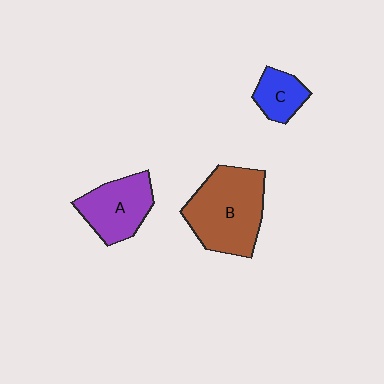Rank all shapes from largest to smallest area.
From largest to smallest: B (brown), A (purple), C (blue).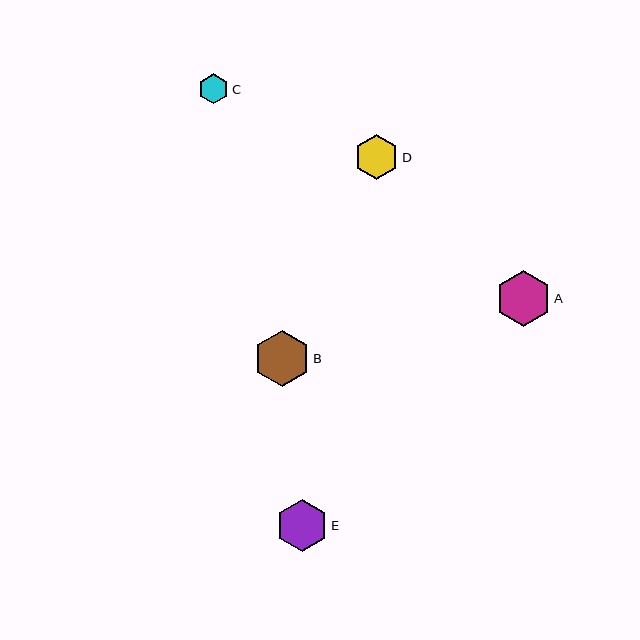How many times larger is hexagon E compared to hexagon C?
Hexagon E is approximately 1.8 times the size of hexagon C.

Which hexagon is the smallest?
Hexagon C is the smallest with a size of approximately 30 pixels.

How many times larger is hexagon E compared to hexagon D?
Hexagon E is approximately 1.2 times the size of hexagon D.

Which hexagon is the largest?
Hexagon B is the largest with a size of approximately 56 pixels.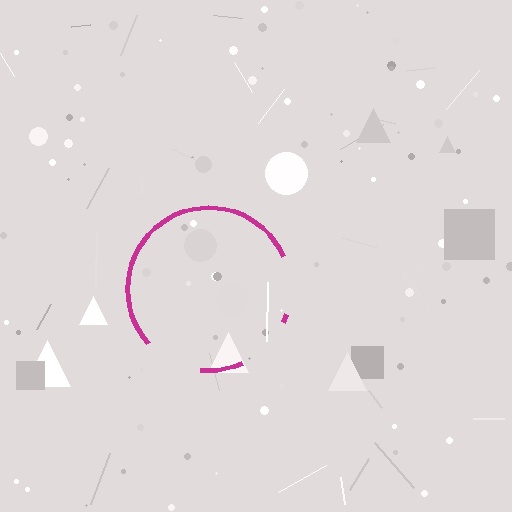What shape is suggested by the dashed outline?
The dashed outline suggests a circle.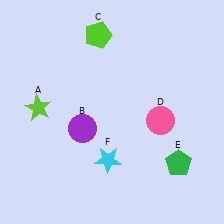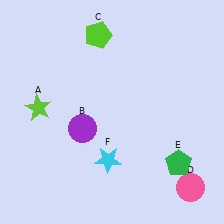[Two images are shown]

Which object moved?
The pink circle (D) moved down.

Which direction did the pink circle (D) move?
The pink circle (D) moved down.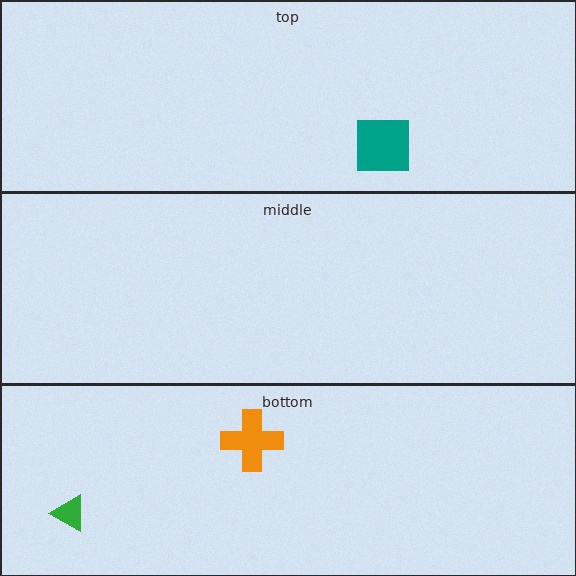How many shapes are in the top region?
1.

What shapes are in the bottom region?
The orange cross, the green triangle.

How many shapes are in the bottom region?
2.